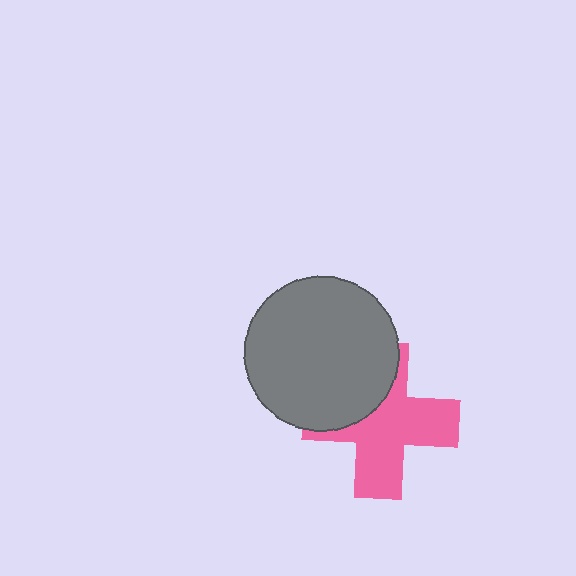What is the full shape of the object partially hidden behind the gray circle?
The partially hidden object is a pink cross.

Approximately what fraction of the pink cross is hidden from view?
Roughly 35% of the pink cross is hidden behind the gray circle.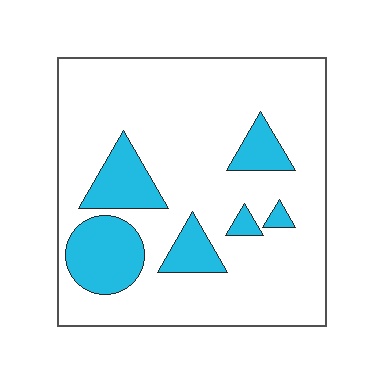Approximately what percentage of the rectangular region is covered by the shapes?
Approximately 20%.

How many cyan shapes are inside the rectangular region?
6.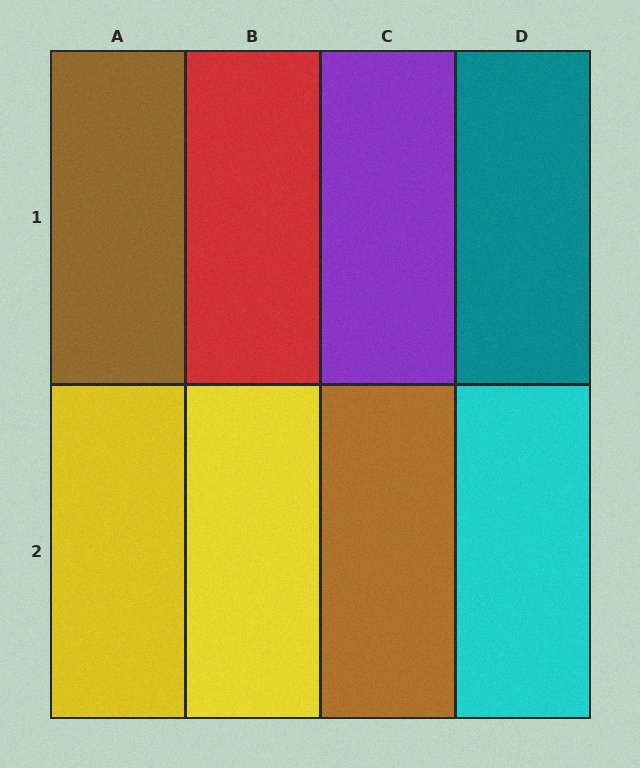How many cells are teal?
1 cell is teal.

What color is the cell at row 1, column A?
Brown.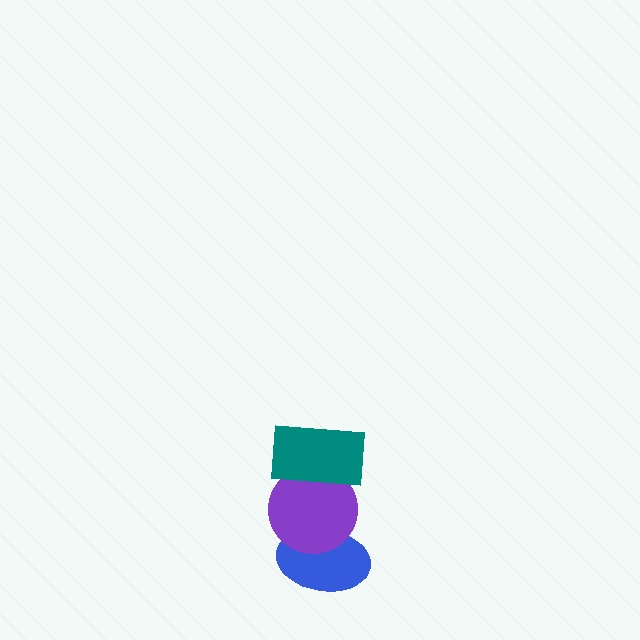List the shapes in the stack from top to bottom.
From top to bottom: the teal rectangle, the purple circle, the blue ellipse.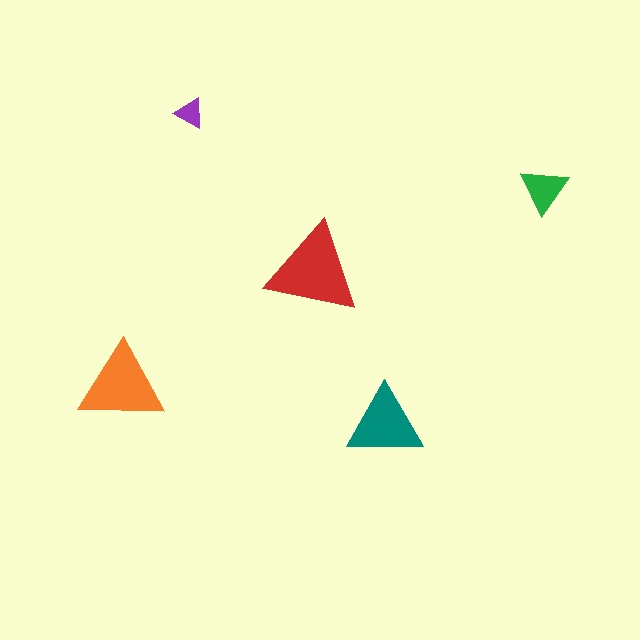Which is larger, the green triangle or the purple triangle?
The green one.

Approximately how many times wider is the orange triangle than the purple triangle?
About 3 times wider.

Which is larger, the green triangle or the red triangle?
The red one.